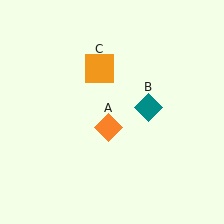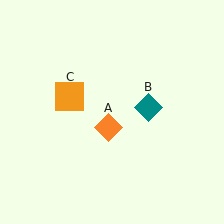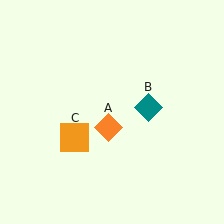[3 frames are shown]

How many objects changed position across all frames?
1 object changed position: orange square (object C).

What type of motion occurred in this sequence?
The orange square (object C) rotated counterclockwise around the center of the scene.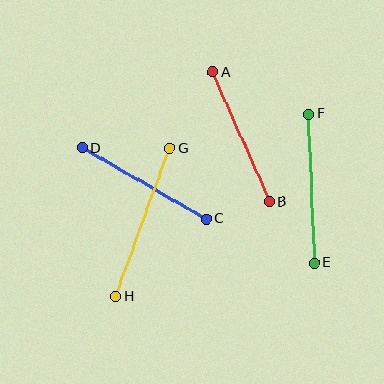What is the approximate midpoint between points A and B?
The midpoint is at approximately (241, 137) pixels.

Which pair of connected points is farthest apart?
Points G and H are farthest apart.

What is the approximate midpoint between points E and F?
The midpoint is at approximately (311, 189) pixels.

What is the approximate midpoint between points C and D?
The midpoint is at approximately (144, 183) pixels.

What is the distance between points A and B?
The distance is approximately 141 pixels.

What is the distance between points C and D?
The distance is approximately 143 pixels.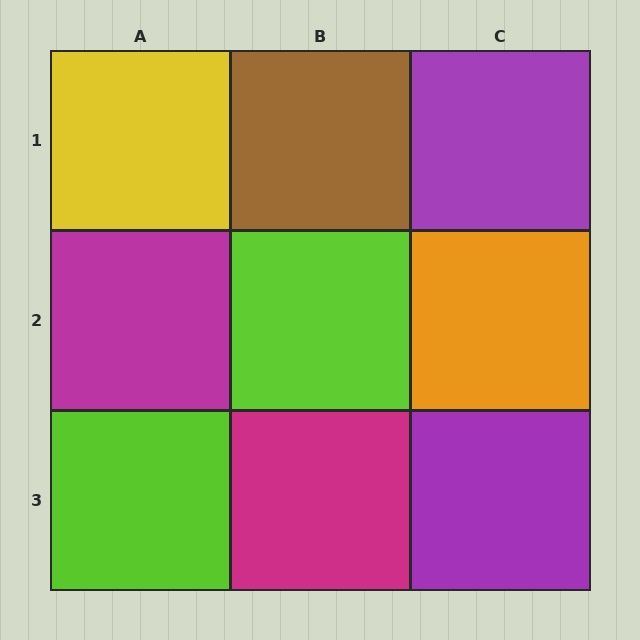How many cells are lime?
2 cells are lime.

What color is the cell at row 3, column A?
Lime.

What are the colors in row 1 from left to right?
Yellow, brown, purple.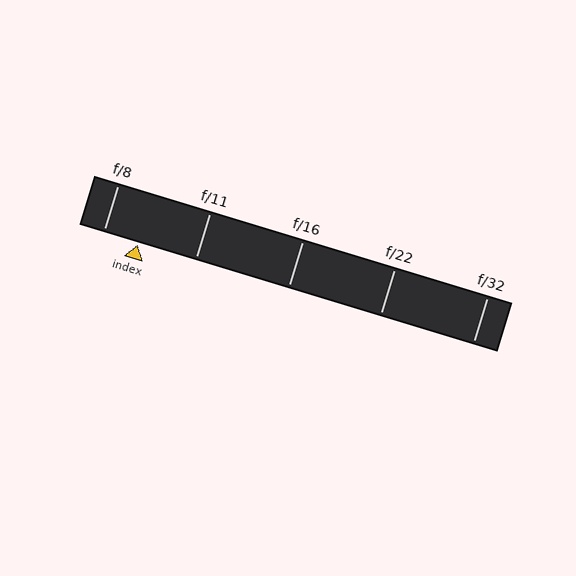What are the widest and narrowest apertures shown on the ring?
The widest aperture shown is f/8 and the narrowest is f/32.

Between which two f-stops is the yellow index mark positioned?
The index mark is between f/8 and f/11.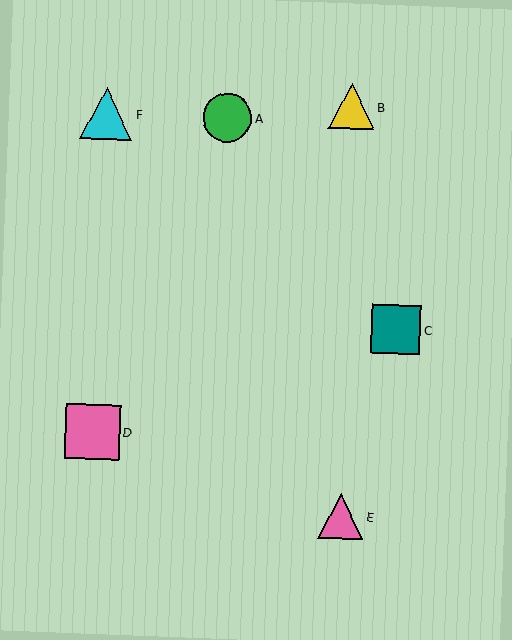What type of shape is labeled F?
Shape F is a cyan triangle.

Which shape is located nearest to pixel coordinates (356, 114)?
The yellow triangle (labeled B) at (352, 106) is nearest to that location.